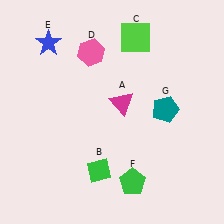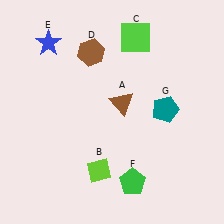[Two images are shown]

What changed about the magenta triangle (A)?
In Image 1, A is magenta. In Image 2, it changed to brown.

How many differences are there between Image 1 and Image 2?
There are 3 differences between the two images.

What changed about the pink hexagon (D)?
In Image 1, D is pink. In Image 2, it changed to brown.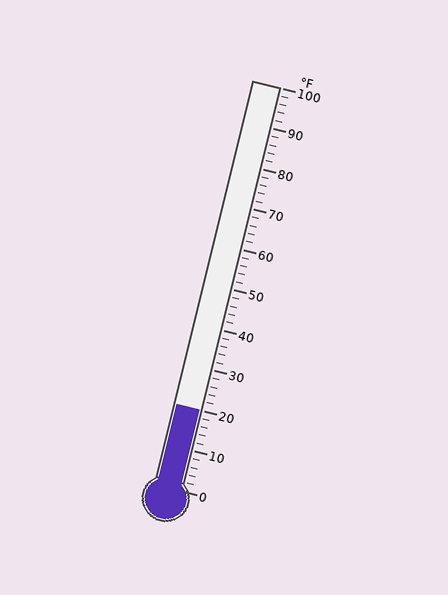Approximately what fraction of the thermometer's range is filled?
The thermometer is filled to approximately 20% of its range.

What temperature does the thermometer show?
The thermometer shows approximately 20°F.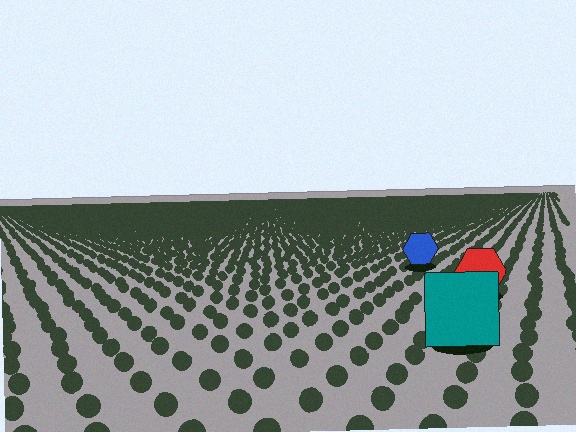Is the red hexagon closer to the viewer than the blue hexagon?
Yes. The red hexagon is closer — you can tell from the texture gradient: the ground texture is coarser near it.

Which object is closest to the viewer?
The teal square is closest. The texture marks near it are larger and more spread out.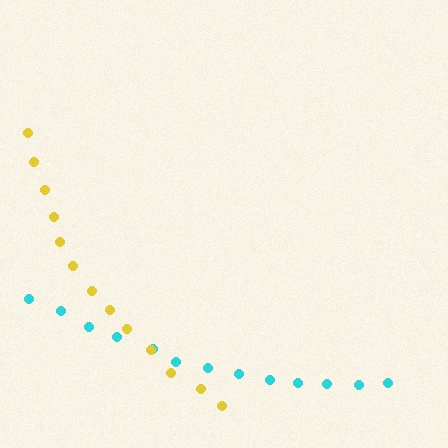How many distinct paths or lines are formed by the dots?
There are 2 distinct paths.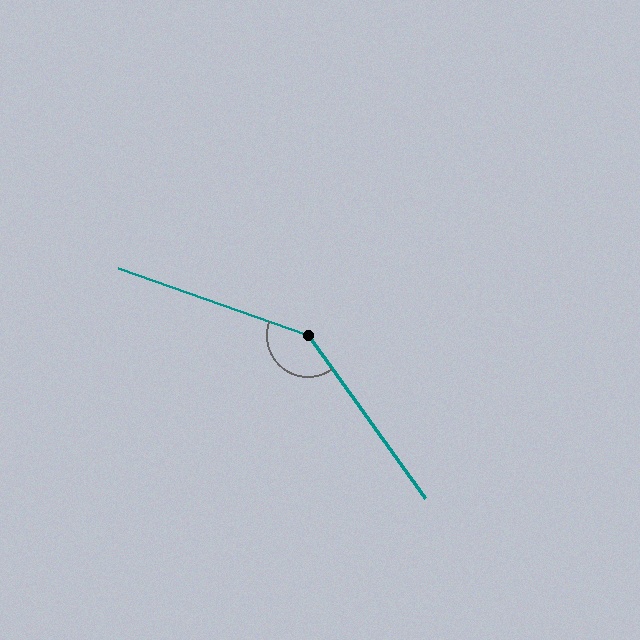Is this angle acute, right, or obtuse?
It is obtuse.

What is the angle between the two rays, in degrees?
Approximately 145 degrees.